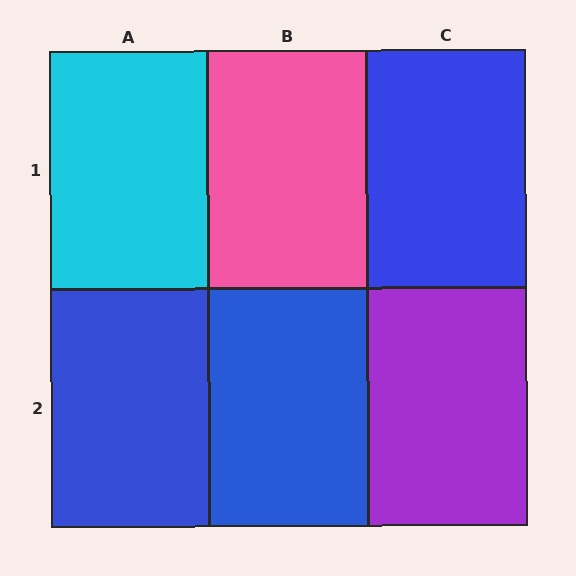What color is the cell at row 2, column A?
Blue.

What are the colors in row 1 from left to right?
Cyan, pink, blue.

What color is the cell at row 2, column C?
Purple.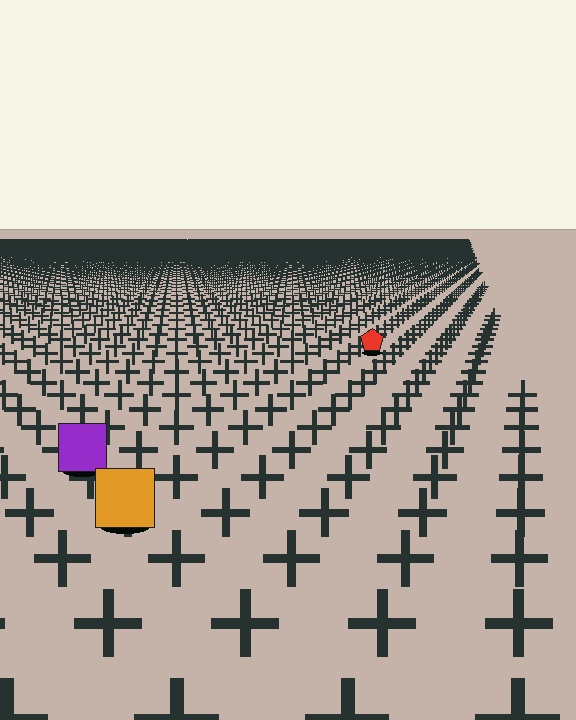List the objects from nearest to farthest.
From nearest to farthest: the orange square, the purple square, the red pentagon.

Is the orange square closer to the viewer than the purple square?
Yes. The orange square is closer — you can tell from the texture gradient: the ground texture is coarser near it.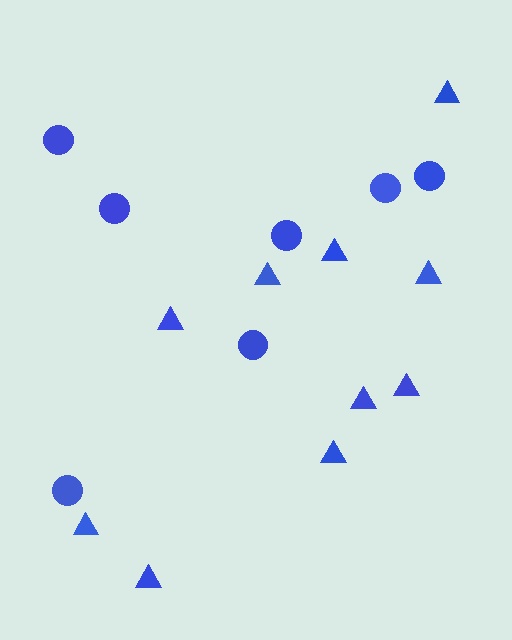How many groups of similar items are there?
There are 2 groups: one group of circles (7) and one group of triangles (10).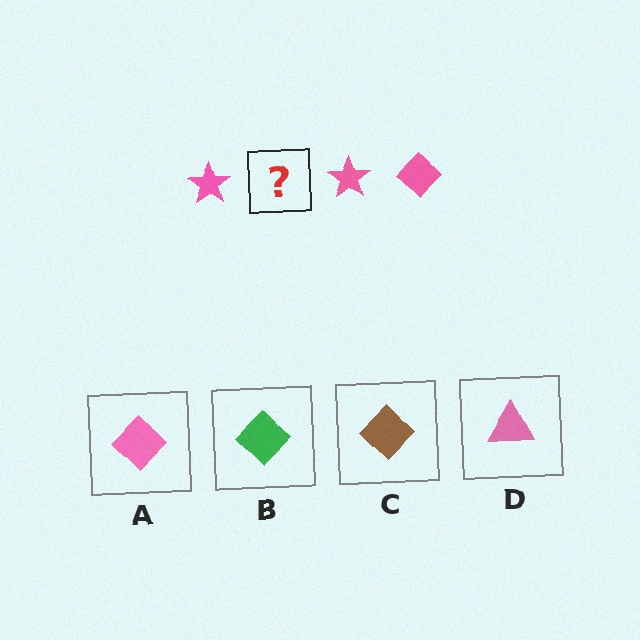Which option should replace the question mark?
Option A.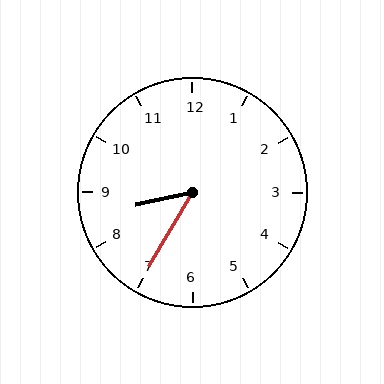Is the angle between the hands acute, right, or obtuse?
It is acute.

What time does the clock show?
8:35.